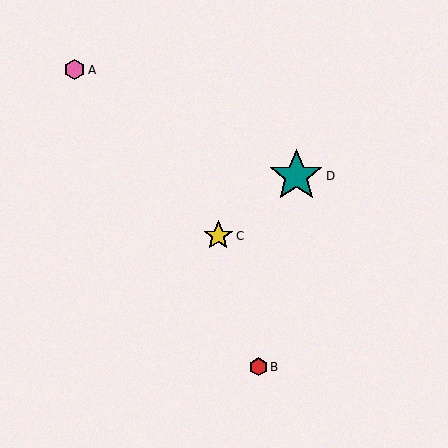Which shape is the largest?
The teal star (labeled D) is the largest.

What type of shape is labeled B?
Shape B is a red hexagon.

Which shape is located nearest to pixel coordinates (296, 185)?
The teal star (labeled D) at (296, 176) is nearest to that location.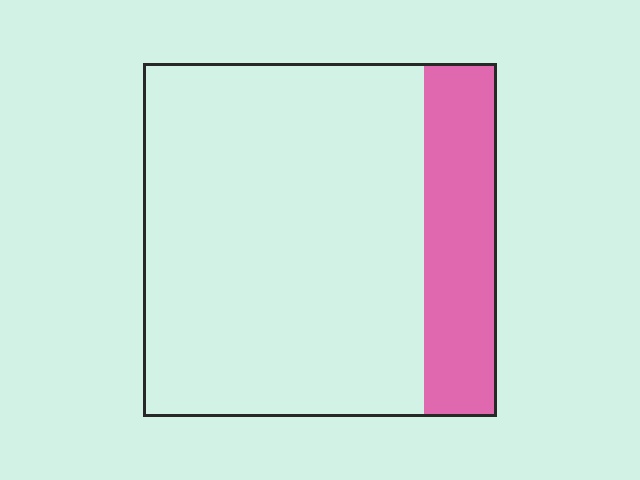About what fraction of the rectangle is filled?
About one fifth (1/5).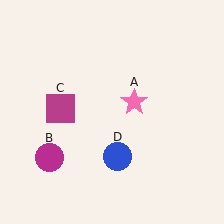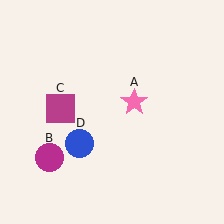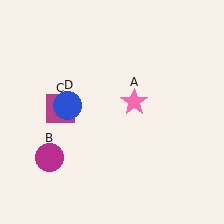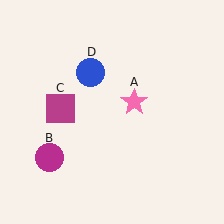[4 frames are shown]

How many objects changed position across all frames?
1 object changed position: blue circle (object D).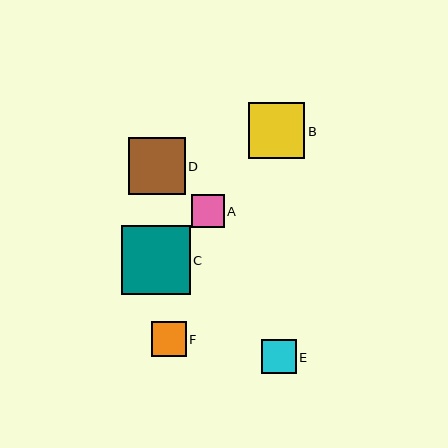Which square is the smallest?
Square A is the smallest with a size of approximately 33 pixels.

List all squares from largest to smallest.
From largest to smallest: C, D, B, F, E, A.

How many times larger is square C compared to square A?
Square C is approximately 2.1 times the size of square A.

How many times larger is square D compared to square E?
Square D is approximately 1.7 times the size of square E.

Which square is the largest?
Square C is the largest with a size of approximately 69 pixels.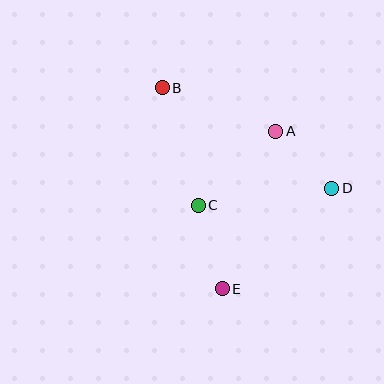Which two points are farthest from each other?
Points B and E are farthest from each other.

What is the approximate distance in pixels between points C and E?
The distance between C and E is approximately 87 pixels.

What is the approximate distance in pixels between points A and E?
The distance between A and E is approximately 166 pixels.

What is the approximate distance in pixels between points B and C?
The distance between B and C is approximately 123 pixels.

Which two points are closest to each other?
Points A and D are closest to each other.